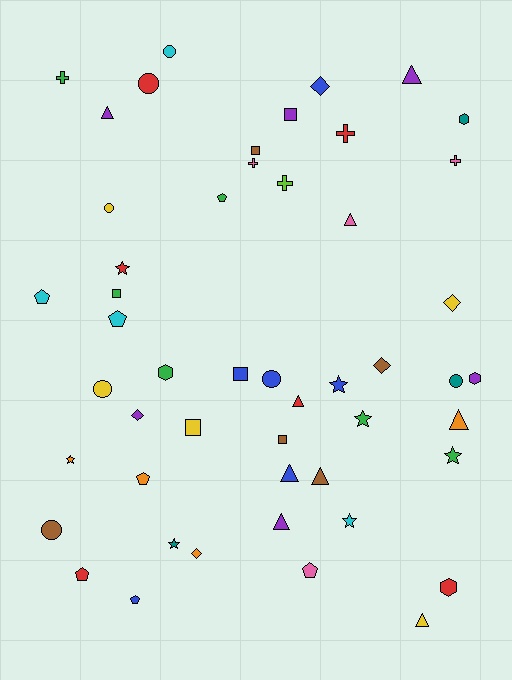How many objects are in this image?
There are 50 objects.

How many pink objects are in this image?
There are 4 pink objects.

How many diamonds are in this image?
There are 5 diamonds.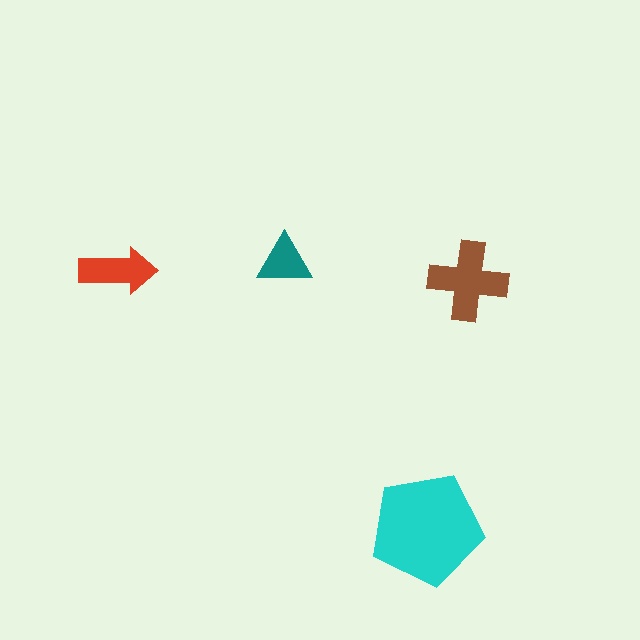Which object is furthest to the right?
The brown cross is rightmost.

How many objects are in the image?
There are 4 objects in the image.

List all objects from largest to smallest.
The cyan pentagon, the brown cross, the red arrow, the teal triangle.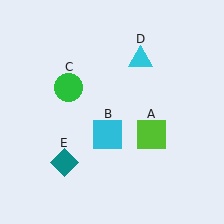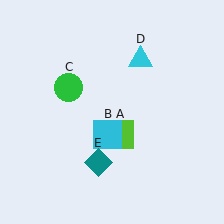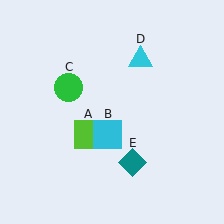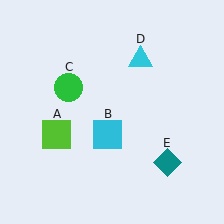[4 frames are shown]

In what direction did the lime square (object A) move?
The lime square (object A) moved left.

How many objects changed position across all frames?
2 objects changed position: lime square (object A), teal diamond (object E).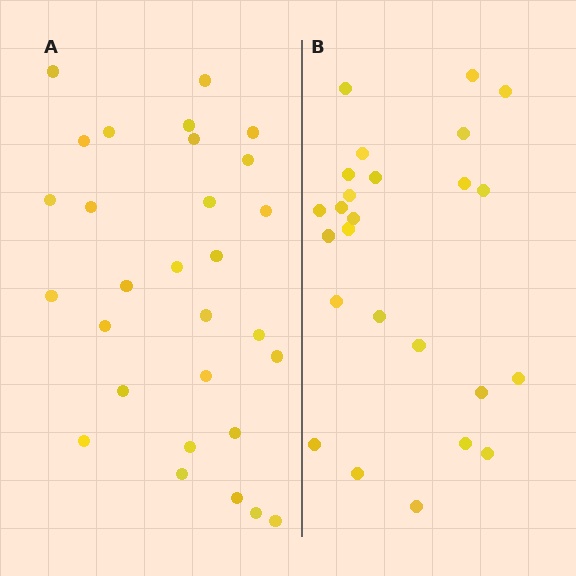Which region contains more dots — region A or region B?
Region A (the left region) has more dots.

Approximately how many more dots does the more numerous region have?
Region A has about 4 more dots than region B.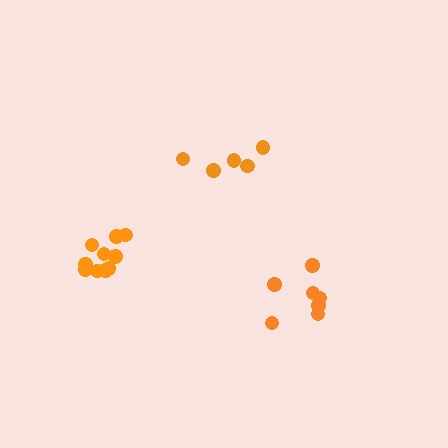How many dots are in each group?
Group 1: 5 dots, Group 2: 7 dots, Group 3: 10 dots (22 total).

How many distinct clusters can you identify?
There are 3 distinct clusters.